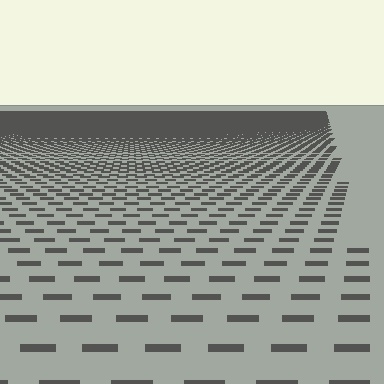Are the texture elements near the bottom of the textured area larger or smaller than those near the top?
Larger. Near the bottom, elements are closer to the viewer and appear at a bigger on-screen size.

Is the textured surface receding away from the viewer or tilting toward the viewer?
The surface is receding away from the viewer. Texture elements get smaller and denser toward the top.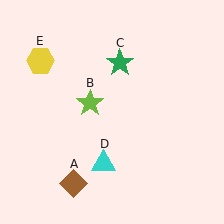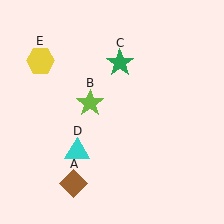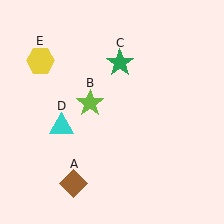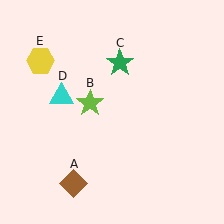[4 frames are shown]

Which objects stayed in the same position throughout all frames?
Brown diamond (object A) and lime star (object B) and green star (object C) and yellow hexagon (object E) remained stationary.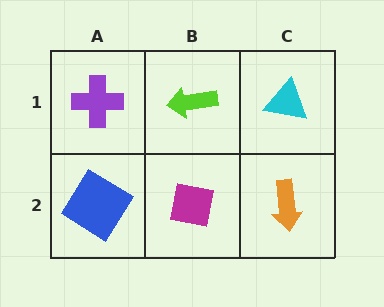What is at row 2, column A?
A blue diamond.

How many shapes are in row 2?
3 shapes.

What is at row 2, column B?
A magenta square.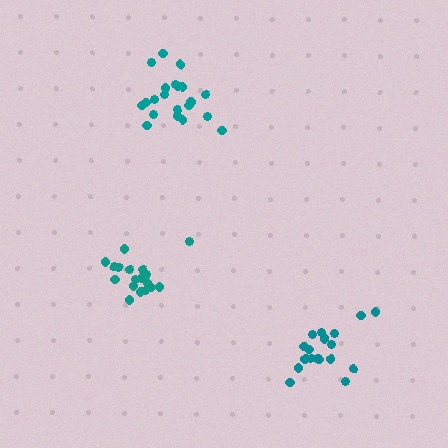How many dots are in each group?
Group 1: 19 dots, Group 2: 18 dots, Group 3: 21 dots (58 total).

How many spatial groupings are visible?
There are 3 spatial groupings.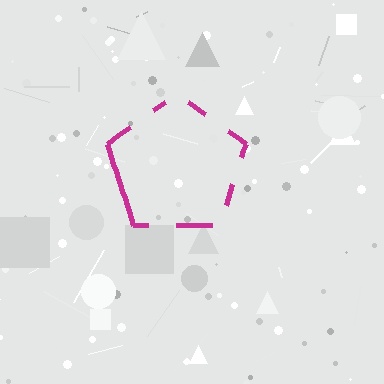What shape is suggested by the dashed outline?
The dashed outline suggests a pentagon.